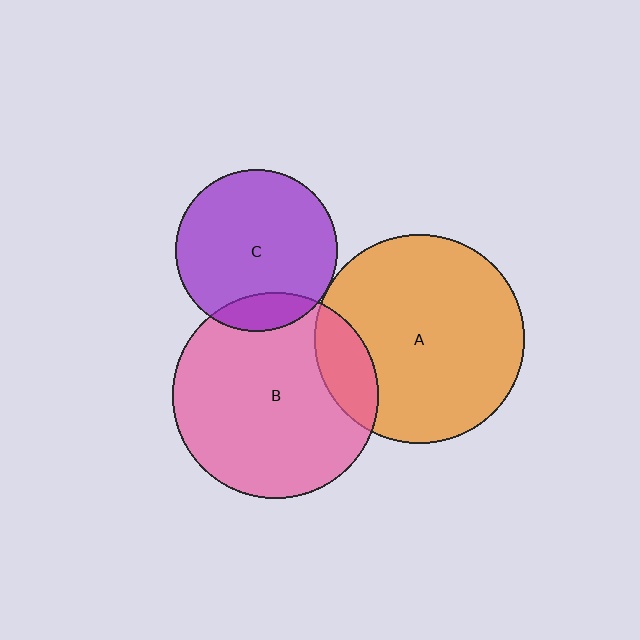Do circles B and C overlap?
Yes.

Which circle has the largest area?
Circle A (orange).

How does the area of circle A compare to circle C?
Approximately 1.7 times.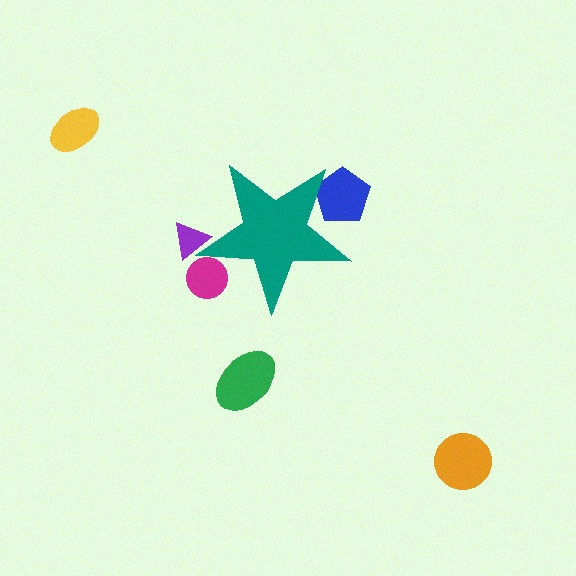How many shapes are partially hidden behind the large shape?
3 shapes are partially hidden.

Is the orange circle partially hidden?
No, the orange circle is fully visible.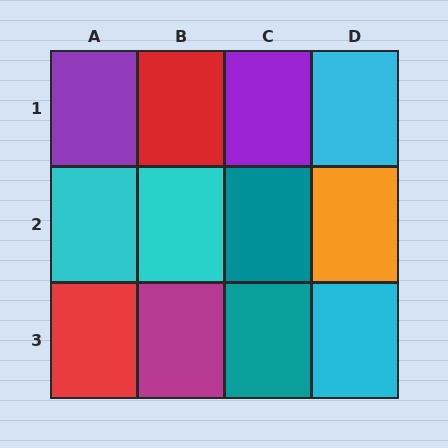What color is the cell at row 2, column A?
Cyan.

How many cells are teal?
2 cells are teal.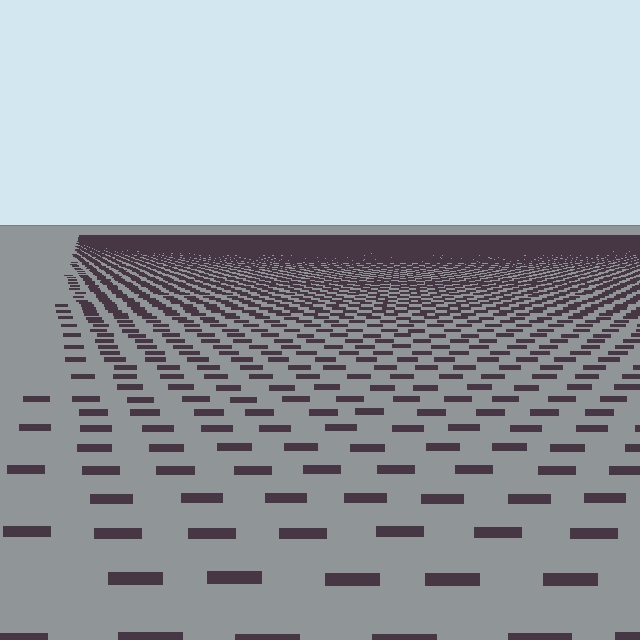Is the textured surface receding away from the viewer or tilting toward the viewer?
The surface is receding away from the viewer. Texture elements get smaller and denser toward the top.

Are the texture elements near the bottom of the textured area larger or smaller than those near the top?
Larger. Near the bottom, elements are closer to the viewer and appear at a bigger on-screen size.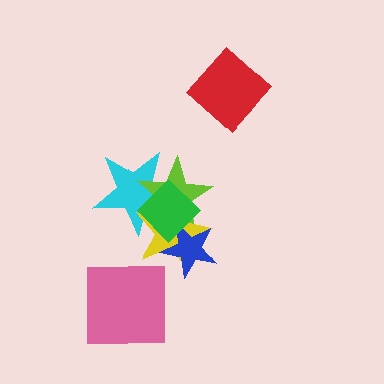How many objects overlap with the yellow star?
4 objects overlap with the yellow star.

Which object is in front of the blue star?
The green diamond is in front of the blue star.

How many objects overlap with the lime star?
4 objects overlap with the lime star.